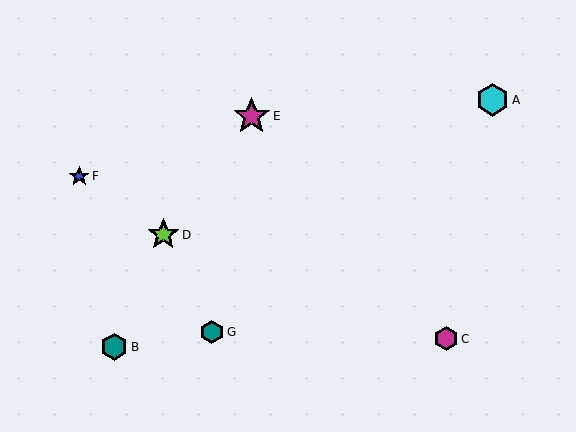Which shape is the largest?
The magenta star (labeled E) is the largest.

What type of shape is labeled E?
Shape E is a magenta star.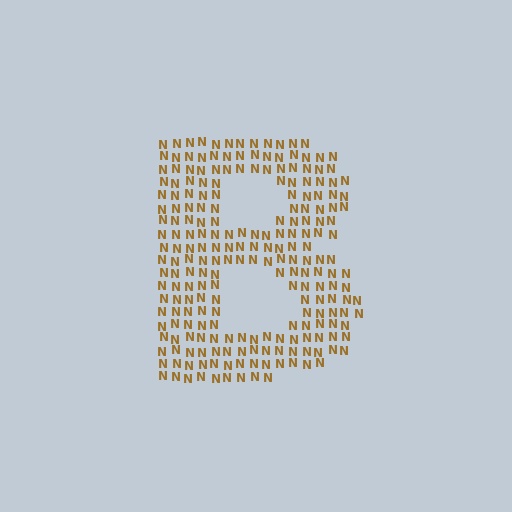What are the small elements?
The small elements are letter N's.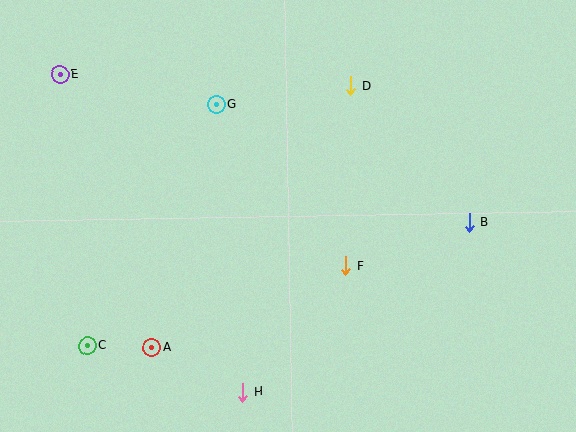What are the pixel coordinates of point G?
Point G is at (216, 104).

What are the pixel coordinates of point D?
Point D is at (350, 85).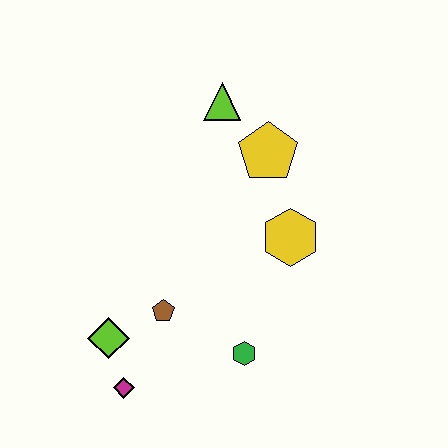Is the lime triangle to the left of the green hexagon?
Yes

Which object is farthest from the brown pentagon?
The lime triangle is farthest from the brown pentagon.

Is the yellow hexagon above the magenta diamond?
Yes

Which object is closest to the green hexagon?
The brown pentagon is closest to the green hexagon.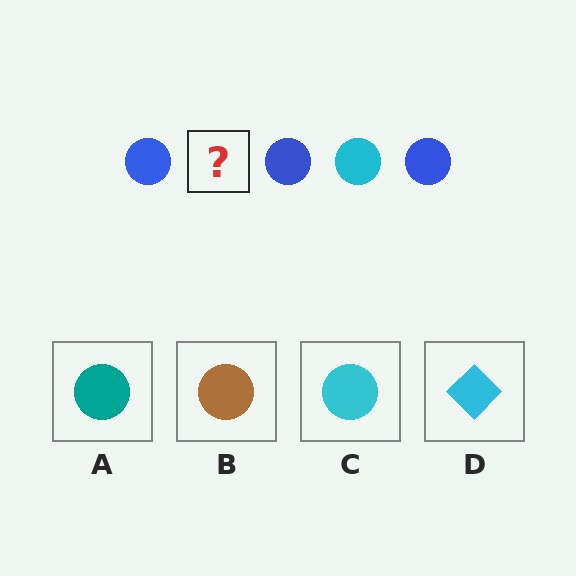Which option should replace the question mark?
Option C.